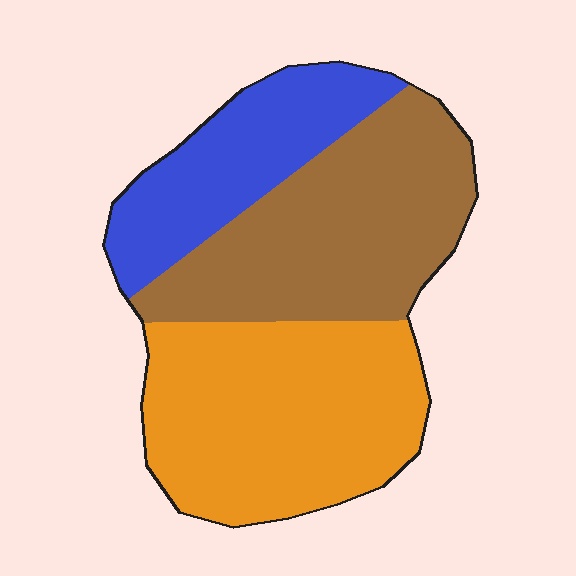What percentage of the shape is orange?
Orange takes up about two fifths (2/5) of the shape.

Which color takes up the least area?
Blue, at roughly 25%.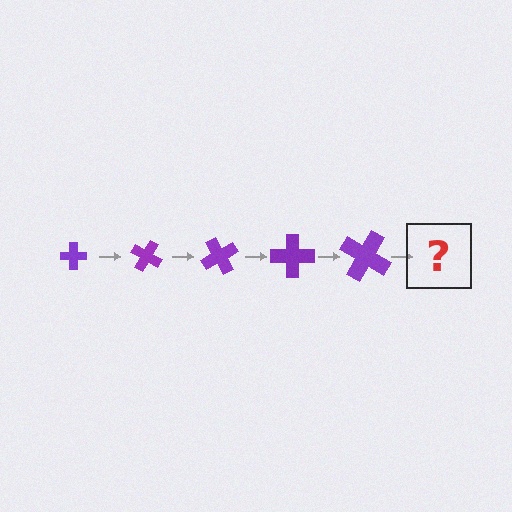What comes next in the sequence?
The next element should be a cross, larger than the previous one and rotated 150 degrees from the start.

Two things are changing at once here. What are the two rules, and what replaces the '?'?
The two rules are that the cross grows larger each step and it rotates 30 degrees each step. The '?' should be a cross, larger than the previous one and rotated 150 degrees from the start.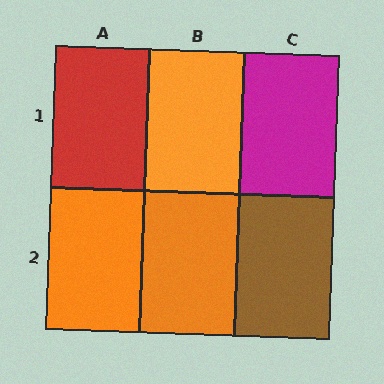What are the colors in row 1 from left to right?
Red, orange, magenta.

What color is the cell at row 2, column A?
Orange.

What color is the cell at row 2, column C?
Brown.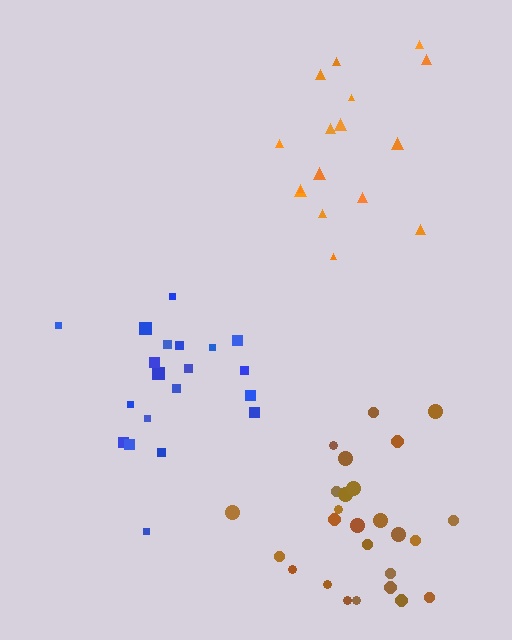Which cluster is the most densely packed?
Brown.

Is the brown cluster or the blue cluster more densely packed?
Brown.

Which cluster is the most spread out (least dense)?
Orange.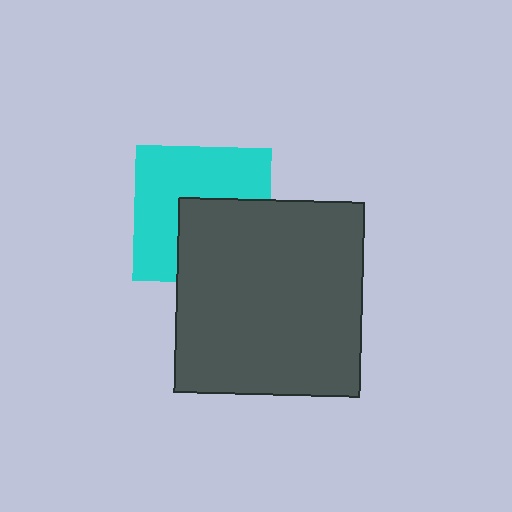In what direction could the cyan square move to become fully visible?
The cyan square could move toward the upper-left. That would shift it out from behind the dark gray rectangle entirely.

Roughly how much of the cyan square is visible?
About half of it is visible (roughly 58%).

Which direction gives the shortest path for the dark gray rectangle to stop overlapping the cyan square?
Moving toward the lower-right gives the shortest separation.